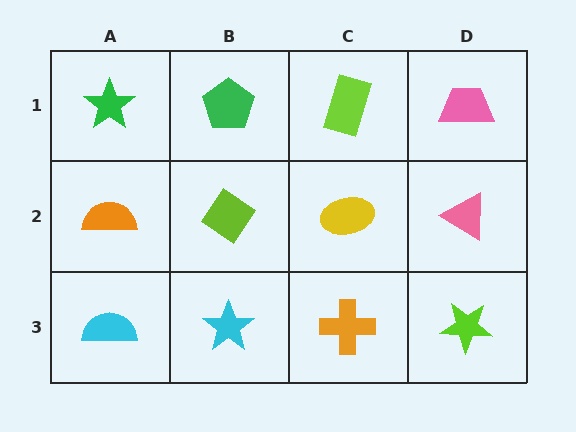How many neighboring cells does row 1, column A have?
2.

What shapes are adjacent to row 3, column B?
A lime diamond (row 2, column B), a cyan semicircle (row 3, column A), an orange cross (row 3, column C).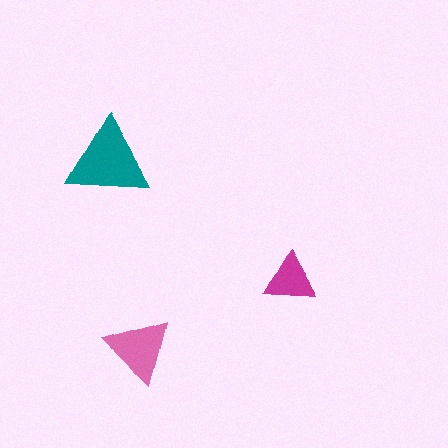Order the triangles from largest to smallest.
the teal one, the pink one, the magenta one.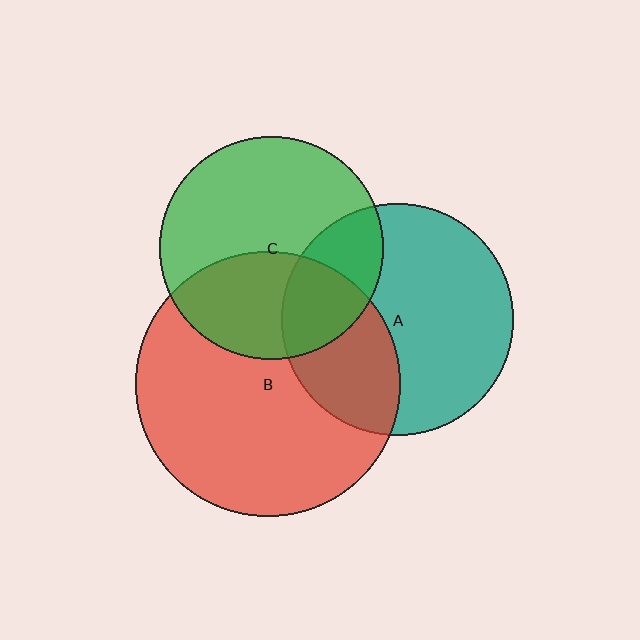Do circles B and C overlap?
Yes.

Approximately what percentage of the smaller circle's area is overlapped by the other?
Approximately 40%.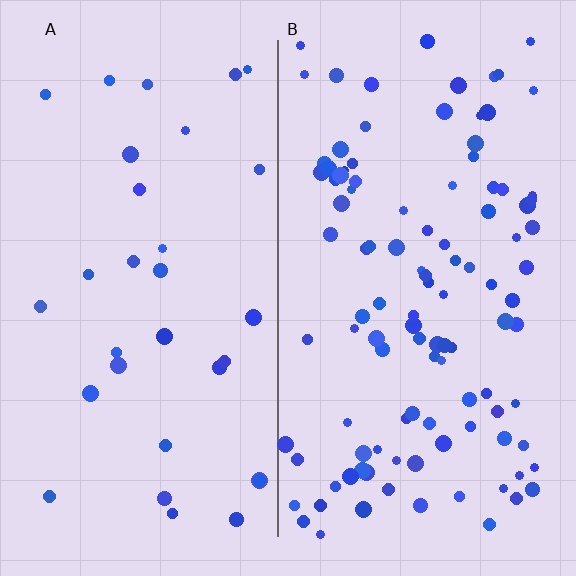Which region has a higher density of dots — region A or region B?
B (the right).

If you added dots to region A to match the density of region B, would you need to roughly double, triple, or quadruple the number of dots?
Approximately triple.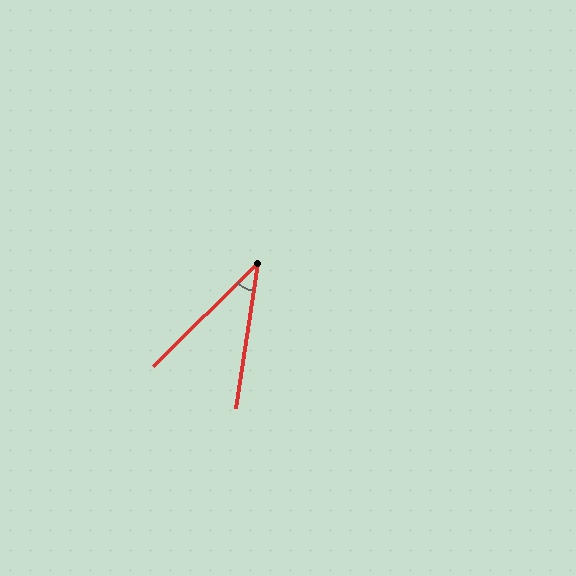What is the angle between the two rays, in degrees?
Approximately 37 degrees.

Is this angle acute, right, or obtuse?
It is acute.